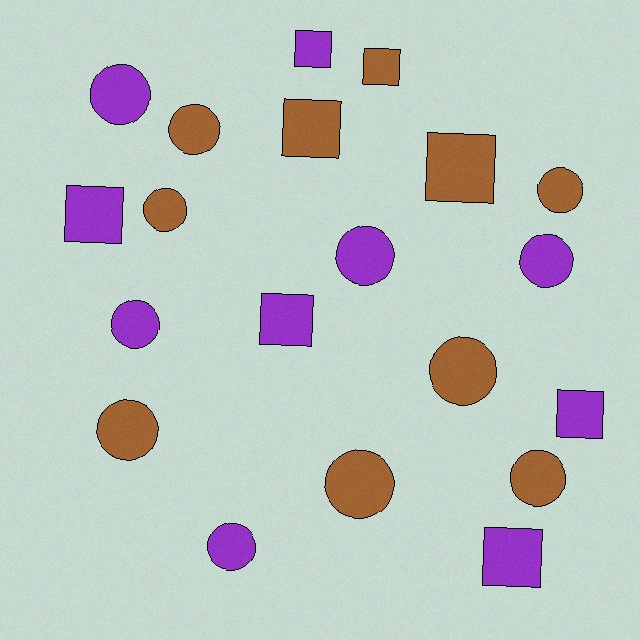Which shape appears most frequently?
Circle, with 12 objects.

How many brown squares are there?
There are 3 brown squares.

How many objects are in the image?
There are 20 objects.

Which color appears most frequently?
Brown, with 10 objects.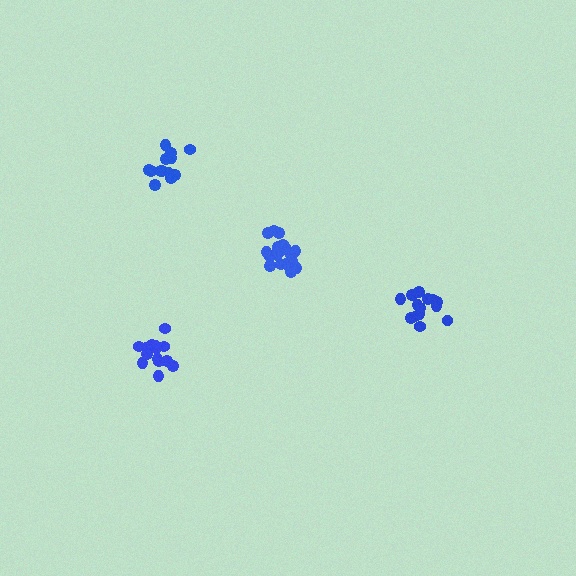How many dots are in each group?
Group 1: 14 dots, Group 2: 14 dots, Group 3: 14 dots, Group 4: 20 dots (62 total).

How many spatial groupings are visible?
There are 4 spatial groupings.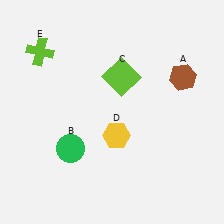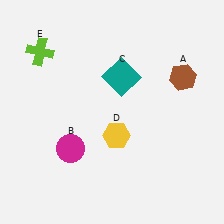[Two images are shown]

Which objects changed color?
B changed from green to magenta. C changed from lime to teal.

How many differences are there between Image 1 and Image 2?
There are 2 differences between the two images.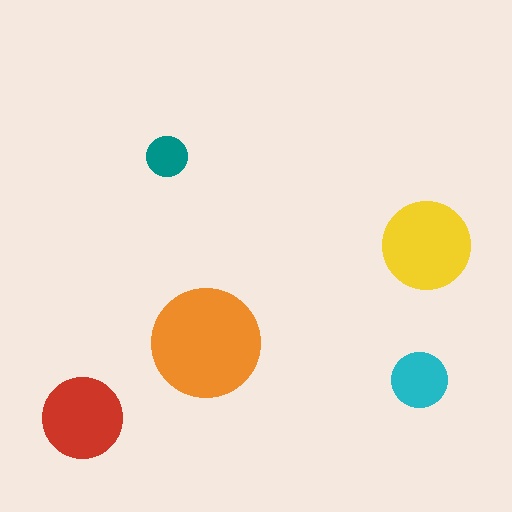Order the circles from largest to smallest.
the orange one, the yellow one, the red one, the cyan one, the teal one.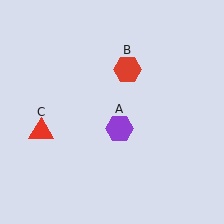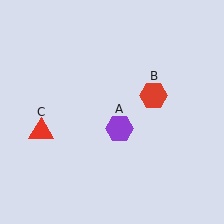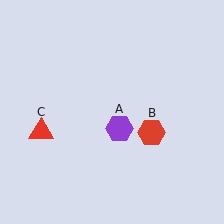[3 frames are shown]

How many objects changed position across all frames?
1 object changed position: red hexagon (object B).